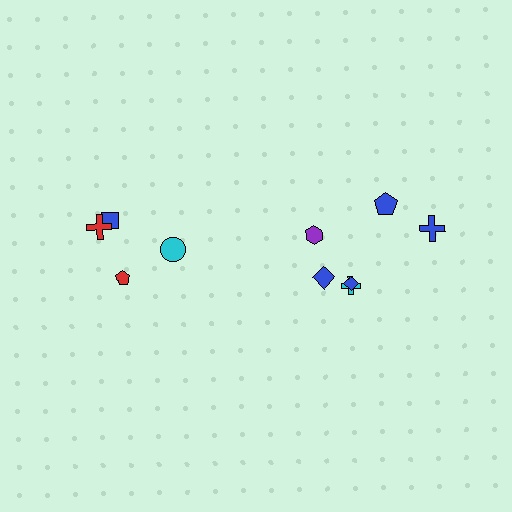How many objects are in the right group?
There are 6 objects.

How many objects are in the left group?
There are 4 objects.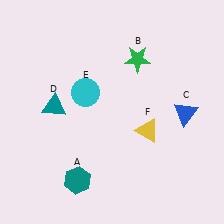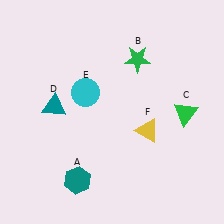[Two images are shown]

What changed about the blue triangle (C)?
In Image 1, C is blue. In Image 2, it changed to green.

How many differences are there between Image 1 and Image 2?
There is 1 difference between the two images.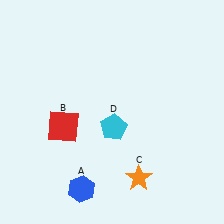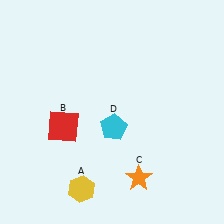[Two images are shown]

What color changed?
The hexagon (A) changed from blue in Image 1 to yellow in Image 2.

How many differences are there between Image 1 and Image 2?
There is 1 difference between the two images.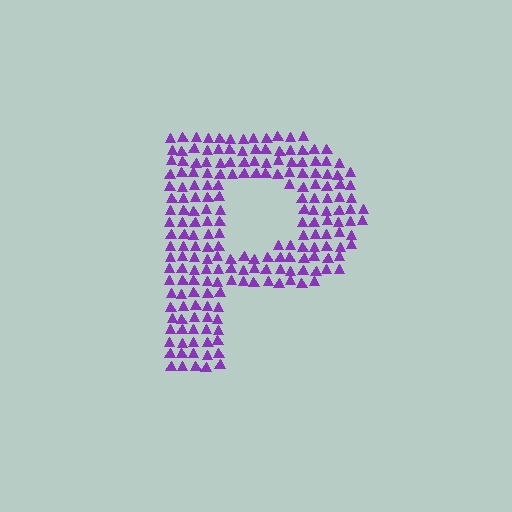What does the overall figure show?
The overall figure shows the letter P.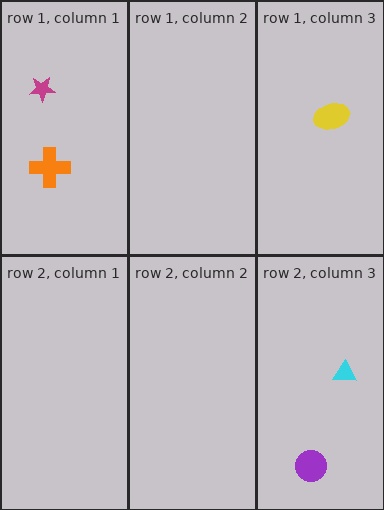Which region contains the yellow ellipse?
The row 1, column 3 region.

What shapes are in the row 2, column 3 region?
The cyan triangle, the purple circle.